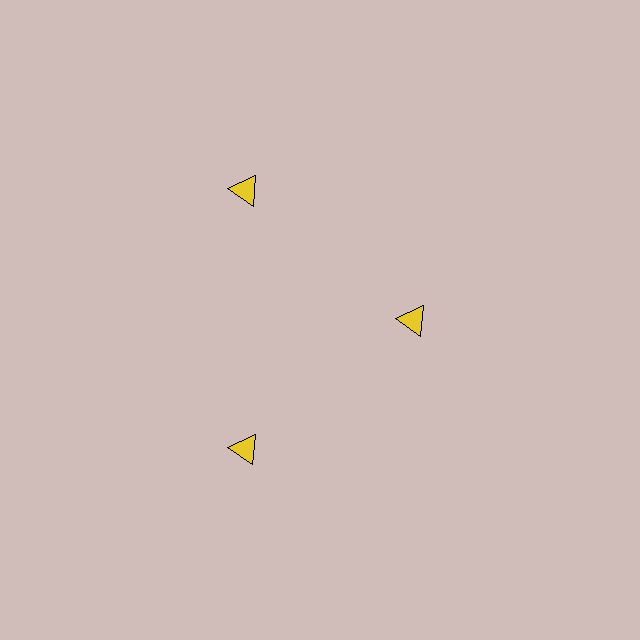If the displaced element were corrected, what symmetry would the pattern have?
It would have 3-fold rotational symmetry — the pattern would map onto itself every 120 degrees.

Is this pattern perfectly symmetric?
No. The 3 yellow triangles are arranged in a ring, but one element near the 3 o'clock position is pulled inward toward the center, breaking the 3-fold rotational symmetry.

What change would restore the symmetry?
The symmetry would be restored by moving it outward, back onto the ring so that all 3 triangles sit at equal angles and equal distance from the center.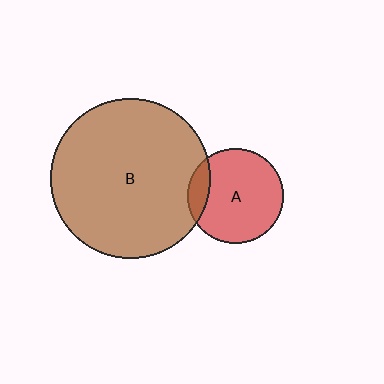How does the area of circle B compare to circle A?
Approximately 2.8 times.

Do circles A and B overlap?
Yes.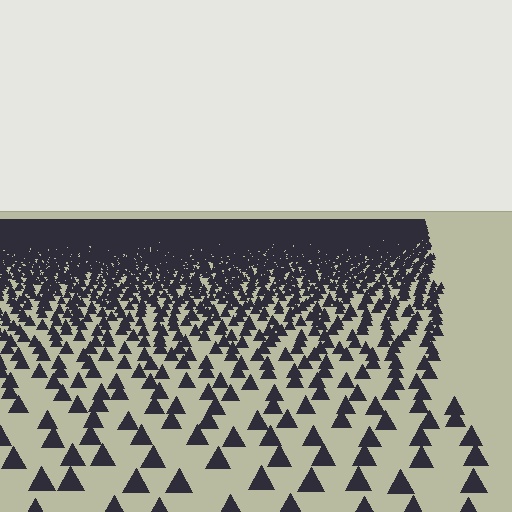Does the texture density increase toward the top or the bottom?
Density increases toward the top.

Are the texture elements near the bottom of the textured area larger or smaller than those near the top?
Larger. Near the bottom, elements are closer to the viewer and appear at a bigger on-screen size.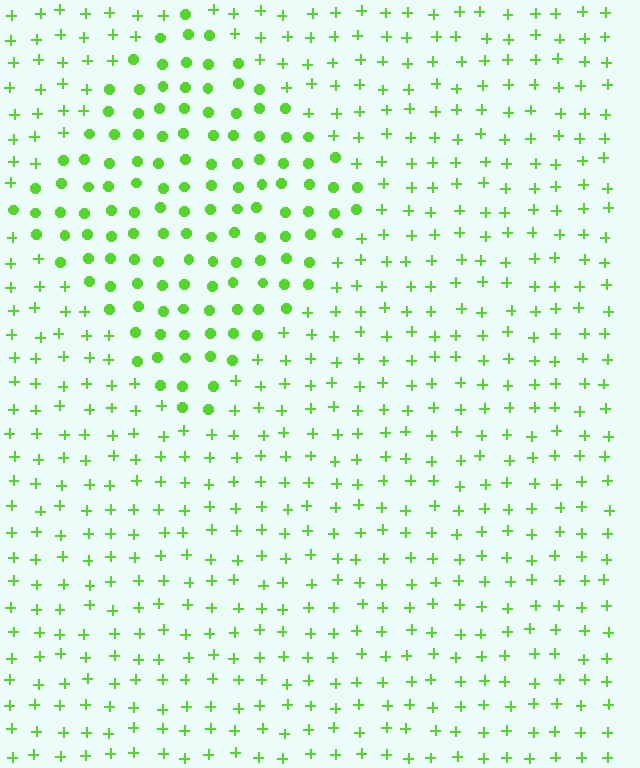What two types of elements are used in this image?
The image uses circles inside the diamond region and plus signs outside it.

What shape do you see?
I see a diamond.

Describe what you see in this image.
The image is filled with small lime elements arranged in a uniform grid. A diamond-shaped region contains circles, while the surrounding area contains plus signs. The boundary is defined purely by the change in element shape.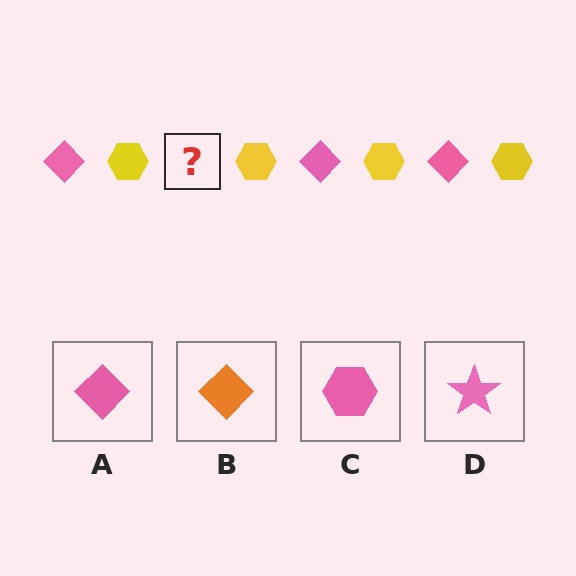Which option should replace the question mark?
Option A.